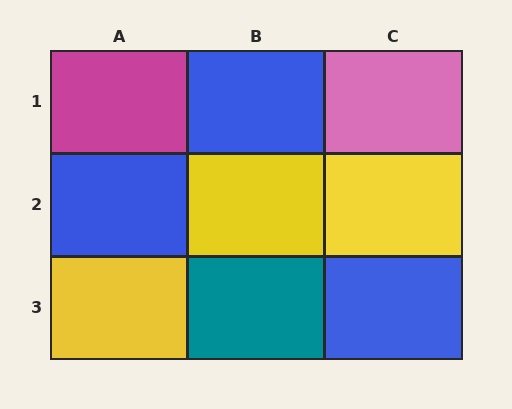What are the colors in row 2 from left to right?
Blue, yellow, yellow.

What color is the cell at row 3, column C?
Blue.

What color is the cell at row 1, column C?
Pink.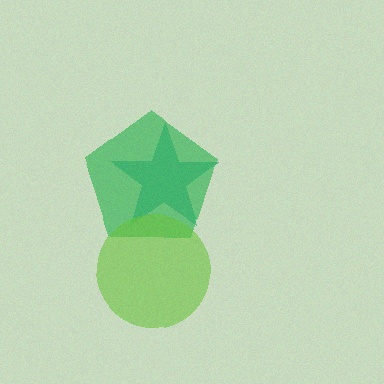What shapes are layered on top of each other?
The layered shapes are: a teal star, a green pentagon, a lime circle.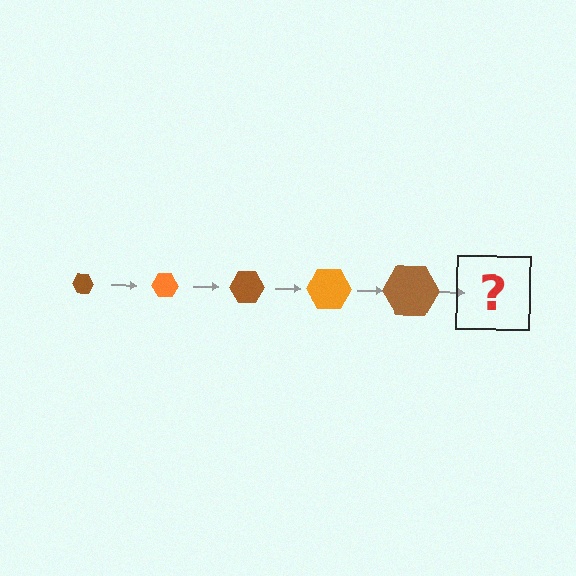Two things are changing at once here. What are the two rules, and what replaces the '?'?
The two rules are that the hexagon grows larger each step and the color cycles through brown and orange. The '?' should be an orange hexagon, larger than the previous one.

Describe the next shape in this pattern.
It should be an orange hexagon, larger than the previous one.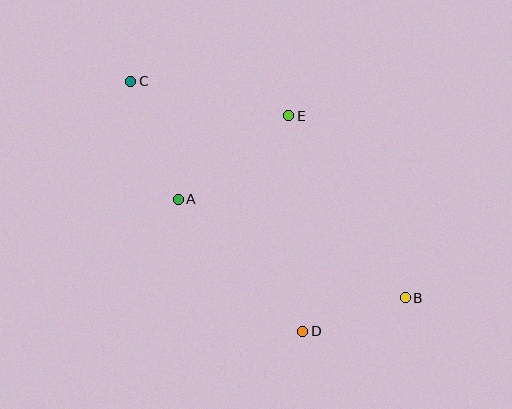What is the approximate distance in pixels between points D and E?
The distance between D and E is approximately 216 pixels.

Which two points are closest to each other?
Points B and D are closest to each other.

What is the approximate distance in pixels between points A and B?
The distance between A and B is approximately 247 pixels.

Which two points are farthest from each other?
Points B and C are farthest from each other.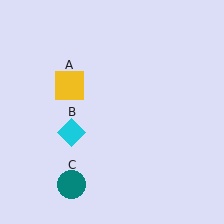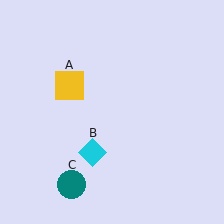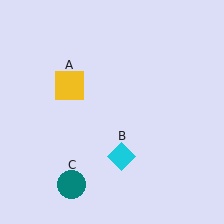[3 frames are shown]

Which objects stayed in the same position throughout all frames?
Yellow square (object A) and teal circle (object C) remained stationary.